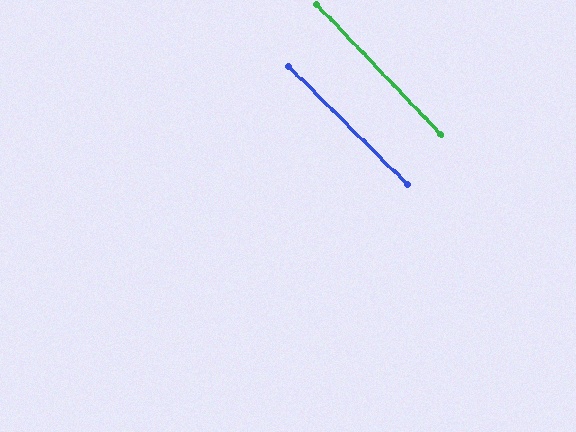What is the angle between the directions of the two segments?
Approximately 1 degree.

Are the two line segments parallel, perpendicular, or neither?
Parallel — their directions differ by only 1.5°.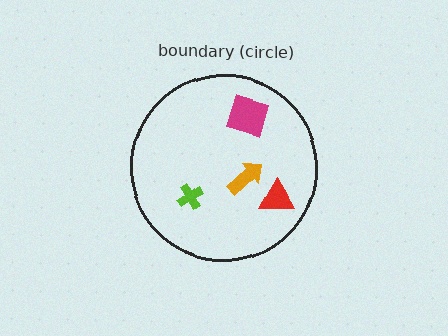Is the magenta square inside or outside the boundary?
Inside.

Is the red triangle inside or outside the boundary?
Inside.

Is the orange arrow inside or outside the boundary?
Inside.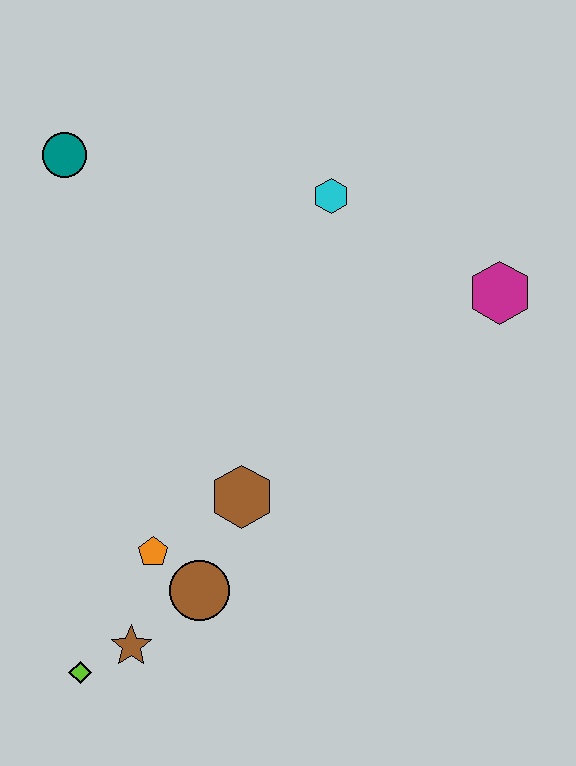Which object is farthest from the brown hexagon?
The teal circle is farthest from the brown hexagon.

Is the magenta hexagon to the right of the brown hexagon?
Yes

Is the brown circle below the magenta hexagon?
Yes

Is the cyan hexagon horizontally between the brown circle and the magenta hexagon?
Yes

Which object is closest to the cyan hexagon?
The magenta hexagon is closest to the cyan hexagon.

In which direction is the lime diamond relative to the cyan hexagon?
The lime diamond is below the cyan hexagon.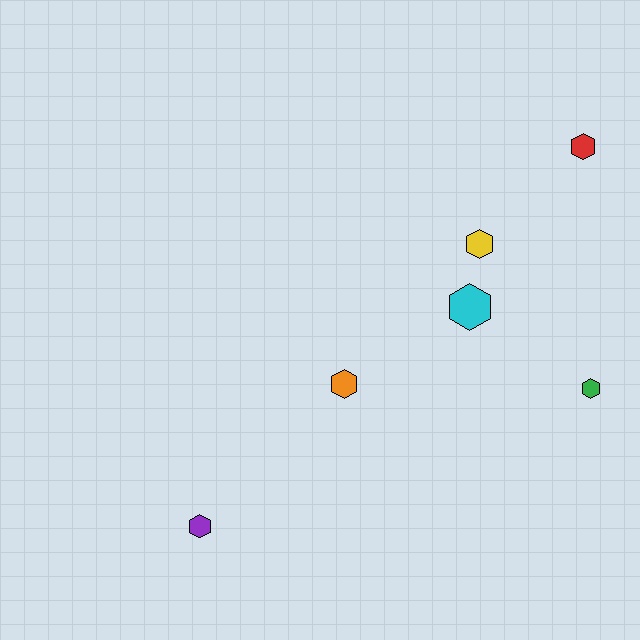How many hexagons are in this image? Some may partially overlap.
There are 6 hexagons.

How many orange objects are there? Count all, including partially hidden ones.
There is 1 orange object.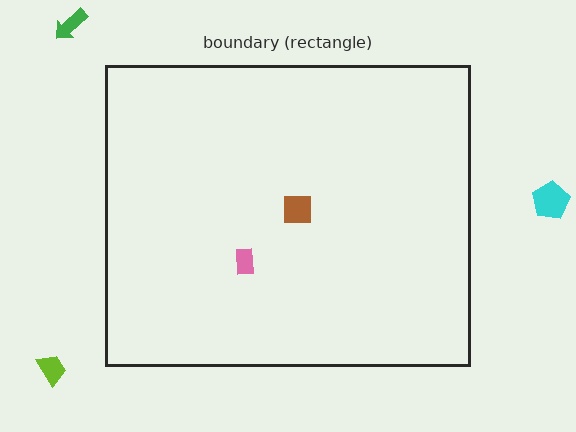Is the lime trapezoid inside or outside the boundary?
Outside.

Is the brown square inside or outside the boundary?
Inside.